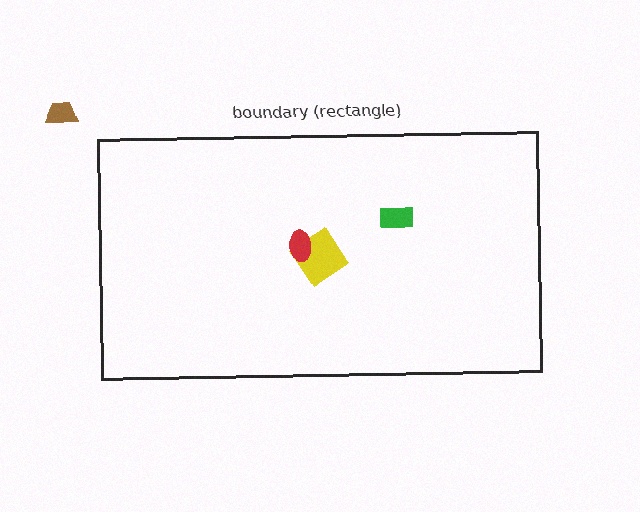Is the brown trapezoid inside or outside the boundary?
Outside.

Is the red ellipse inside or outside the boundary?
Inside.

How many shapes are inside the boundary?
3 inside, 1 outside.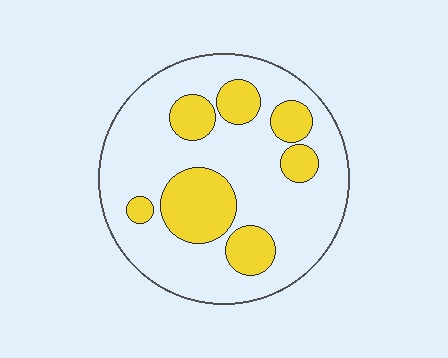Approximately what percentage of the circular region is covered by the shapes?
Approximately 25%.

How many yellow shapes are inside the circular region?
7.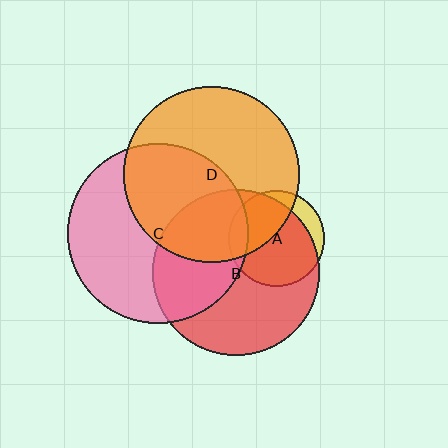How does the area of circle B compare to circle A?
Approximately 3.0 times.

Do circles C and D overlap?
Yes.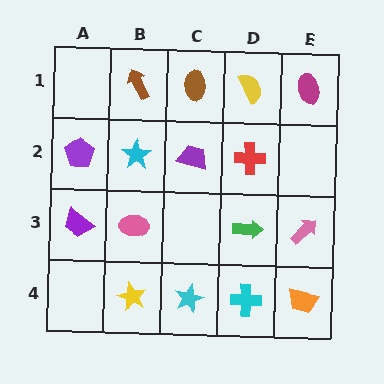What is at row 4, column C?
A cyan star.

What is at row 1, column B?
A brown arrow.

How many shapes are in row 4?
4 shapes.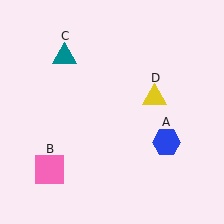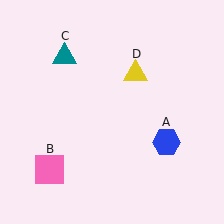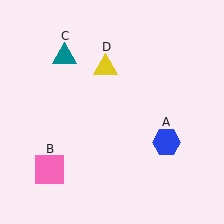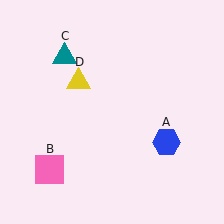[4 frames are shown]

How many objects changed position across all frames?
1 object changed position: yellow triangle (object D).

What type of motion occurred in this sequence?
The yellow triangle (object D) rotated counterclockwise around the center of the scene.